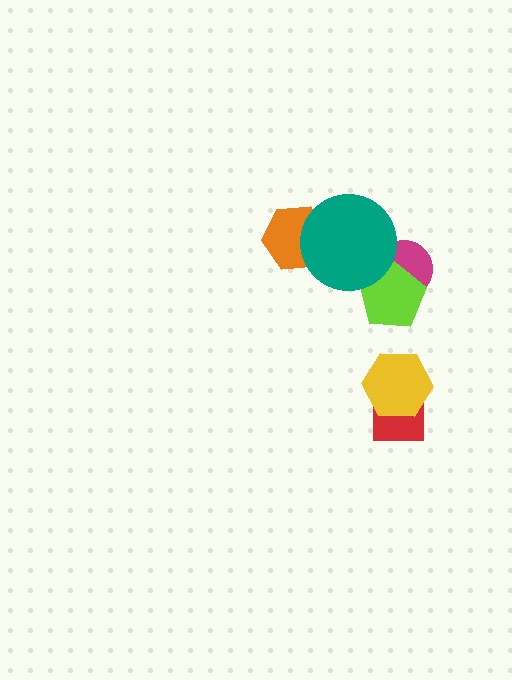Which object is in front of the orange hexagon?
The teal circle is in front of the orange hexagon.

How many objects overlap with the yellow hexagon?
1 object overlaps with the yellow hexagon.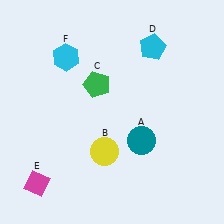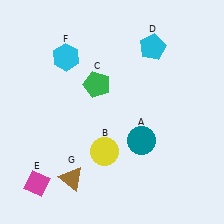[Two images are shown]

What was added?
A brown triangle (G) was added in Image 2.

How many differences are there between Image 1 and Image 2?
There is 1 difference between the two images.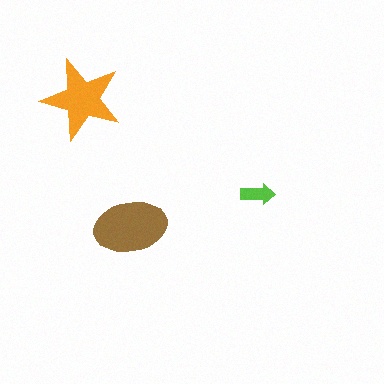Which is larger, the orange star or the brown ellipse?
The brown ellipse.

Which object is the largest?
The brown ellipse.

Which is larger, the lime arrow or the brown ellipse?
The brown ellipse.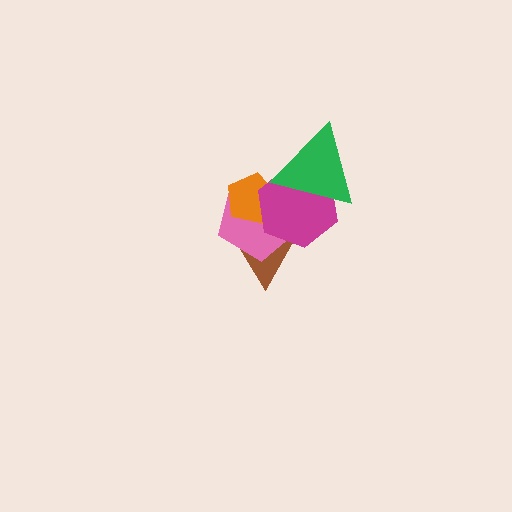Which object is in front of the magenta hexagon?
The green triangle is in front of the magenta hexagon.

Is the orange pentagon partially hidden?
Yes, it is partially covered by another shape.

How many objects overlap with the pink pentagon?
4 objects overlap with the pink pentagon.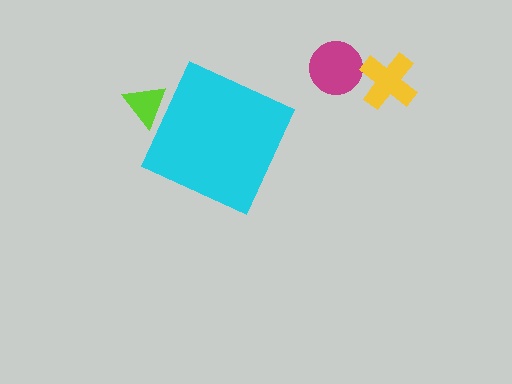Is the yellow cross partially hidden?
No, the yellow cross is fully visible.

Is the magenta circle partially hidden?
No, the magenta circle is fully visible.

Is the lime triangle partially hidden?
Yes, the lime triangle is partially hidden behind the cyan diamond.